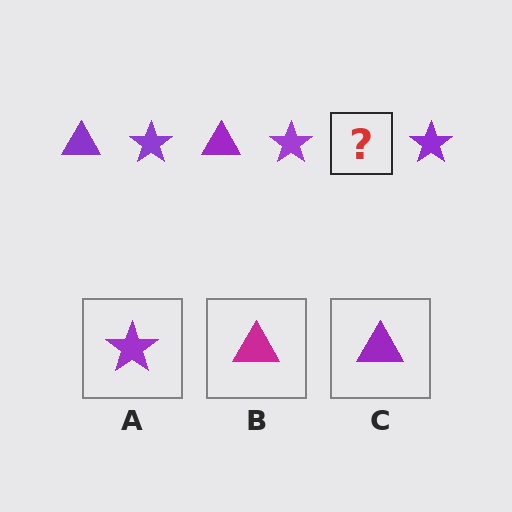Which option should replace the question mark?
Option C.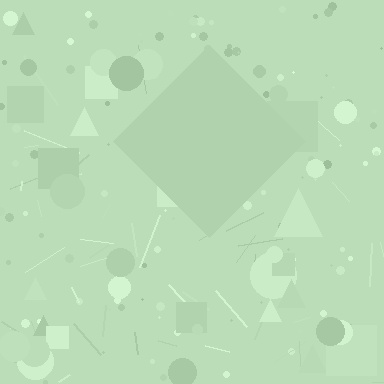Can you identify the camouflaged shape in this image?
The camouflaged shape is a diamond.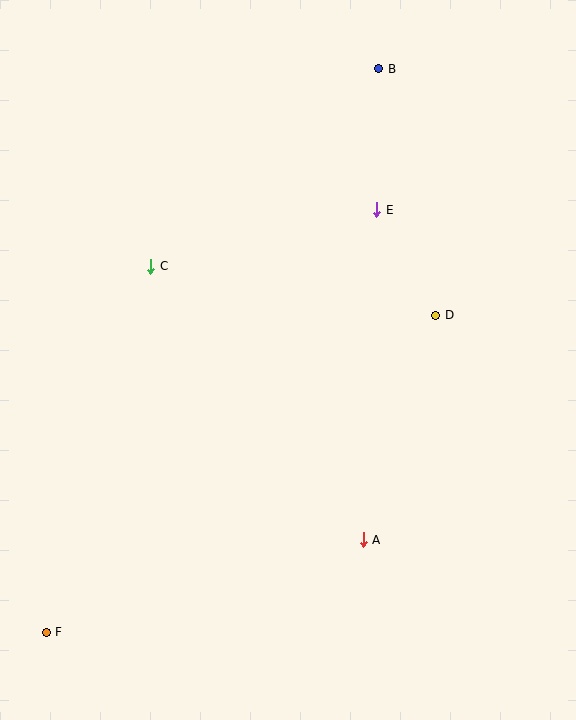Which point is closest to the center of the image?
Point D at (436, 315) is closest to the center.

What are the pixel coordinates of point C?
Point C is at (151, 266).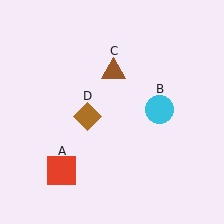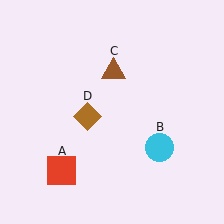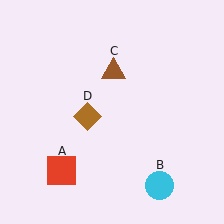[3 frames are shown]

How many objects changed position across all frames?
1 object changed position: cyan circle (object B).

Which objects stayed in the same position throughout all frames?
Red square (object A) and brown triangle (object C) and brown diamond (object D) remained stationary.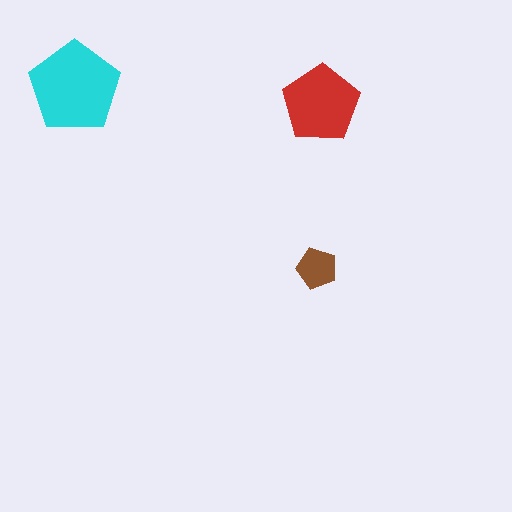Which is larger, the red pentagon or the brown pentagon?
The red one.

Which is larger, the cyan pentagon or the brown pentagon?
The cyan one.